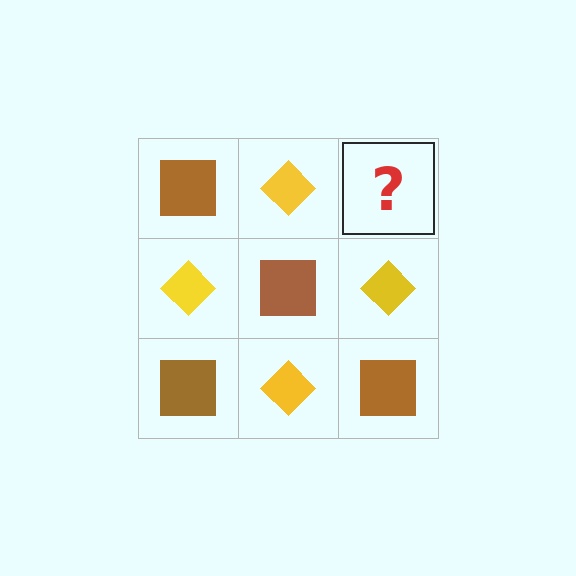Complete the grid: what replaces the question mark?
The question mark should be replaced with a brown square.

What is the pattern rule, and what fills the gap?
The rule is that it alternates brown square and yellow diamond in a checkerboard pattern. The gap should be filled with a brown square.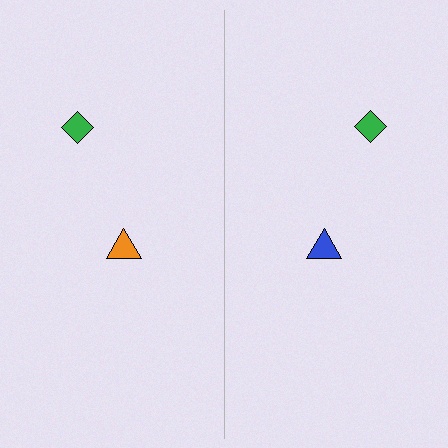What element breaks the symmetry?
The blue triangle on the right side breaks the symmetry — its mirror counterpart is orange.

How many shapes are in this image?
There are 4 shapes in this image.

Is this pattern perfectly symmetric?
No, the pattern is not perfectly symmetric. The blue triangle on the right side breaks the symmetry — its mirror counterpart is orange.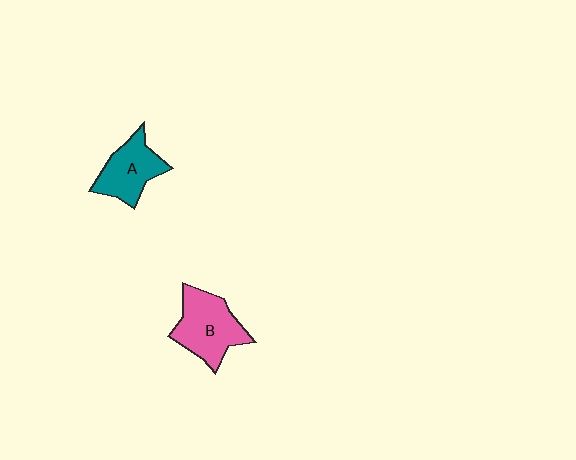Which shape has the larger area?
Shape B (pink).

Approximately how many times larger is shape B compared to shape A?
Approximately 1.2 times.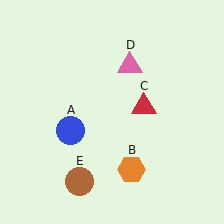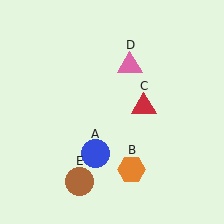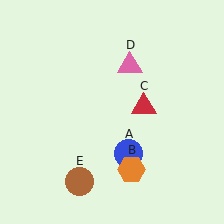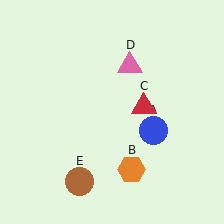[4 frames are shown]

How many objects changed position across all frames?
1 object changed position: blue circle (object A).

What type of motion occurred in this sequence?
The blue circle (object A) rotated counterclockwise around the center of the scene.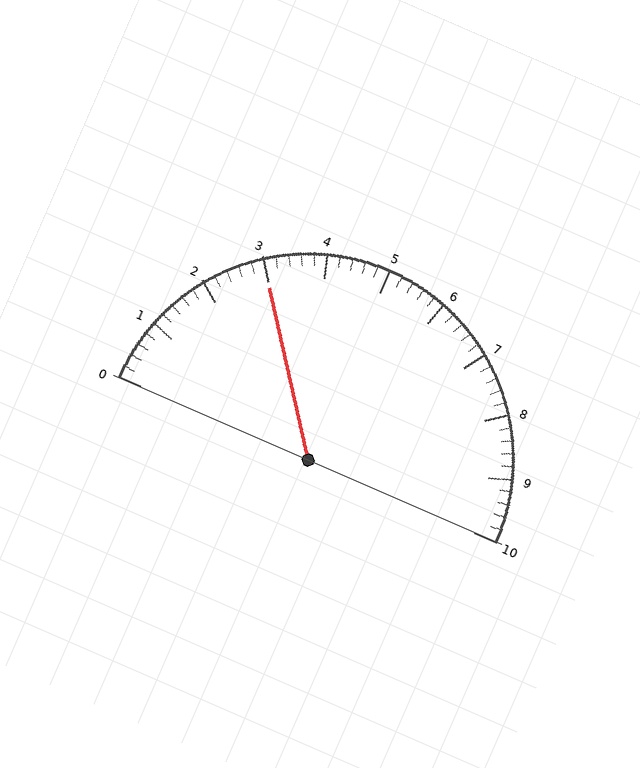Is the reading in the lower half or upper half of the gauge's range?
The reading is in the lower half of the range (0 to 10).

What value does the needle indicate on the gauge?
The needle indicates approximately 3.0.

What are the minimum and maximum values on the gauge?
The gauge ranges from 0 to 10.